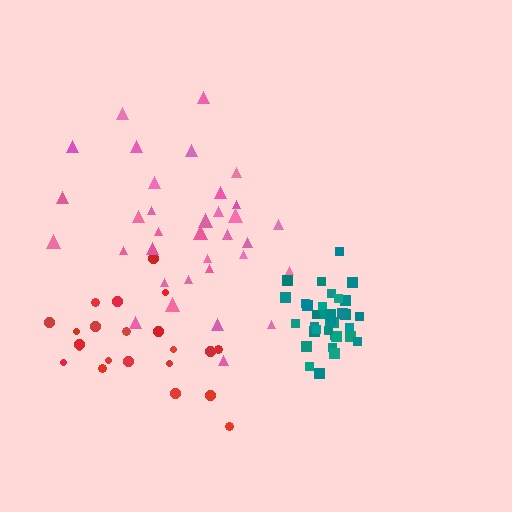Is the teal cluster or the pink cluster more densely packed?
Teal.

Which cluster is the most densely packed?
Teal.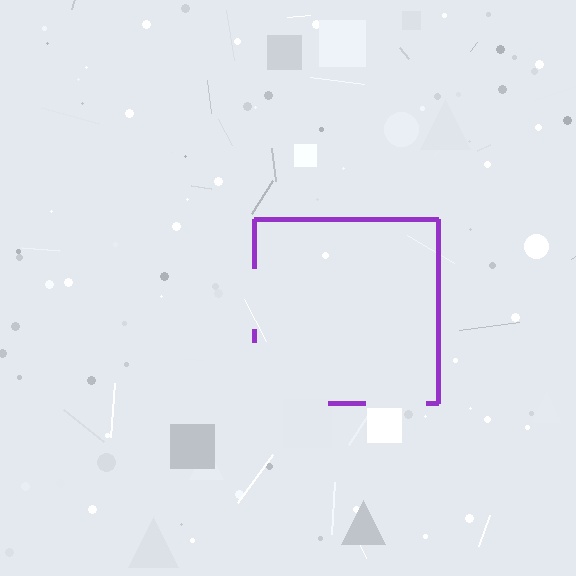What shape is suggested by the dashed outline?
The dashed outline suggests a square.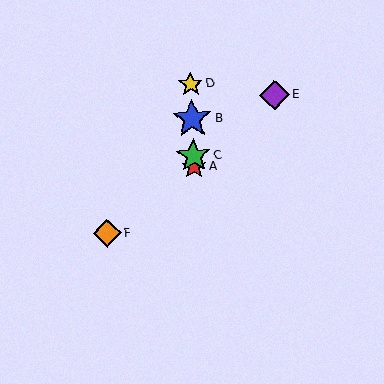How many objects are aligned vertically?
4 objects (A, B, C, D) are aligned vertically.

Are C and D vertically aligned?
Yes, both are at x≈194.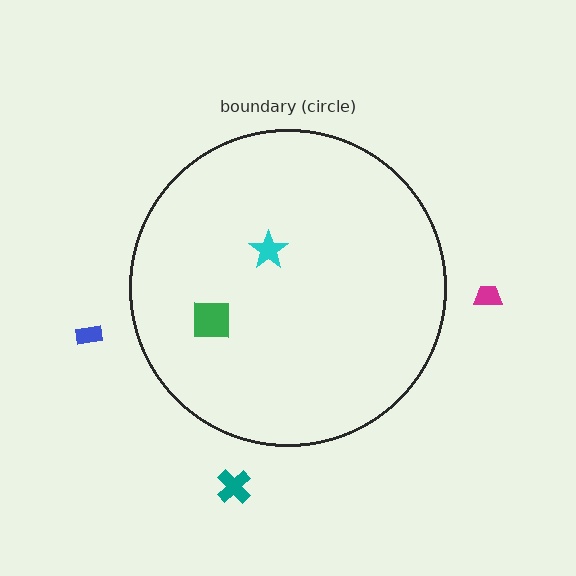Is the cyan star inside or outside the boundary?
Inside.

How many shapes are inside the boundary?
2 inside, 3 outside.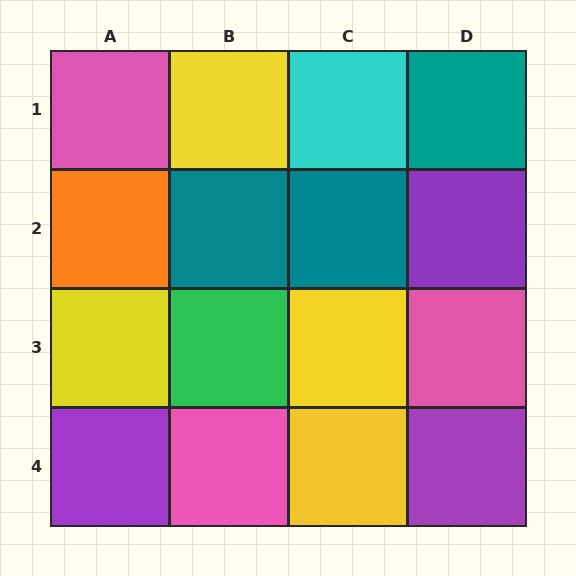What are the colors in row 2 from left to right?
Orange, teal, teal, purple.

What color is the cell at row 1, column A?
Pink.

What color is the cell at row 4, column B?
Pink.